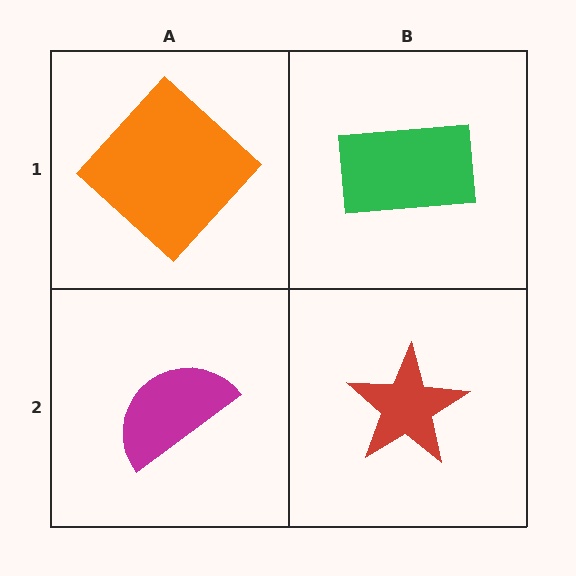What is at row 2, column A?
A magenta semicircle.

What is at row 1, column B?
A green rectangle.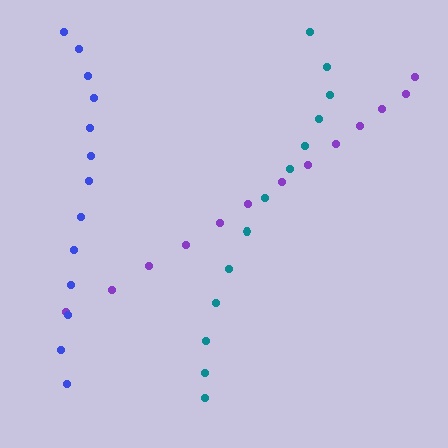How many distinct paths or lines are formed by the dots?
There are 3 distinct paths.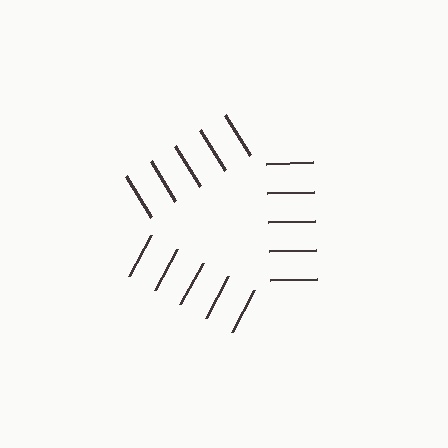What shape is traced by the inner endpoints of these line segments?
An illusory triangle — the line segments terminate on its edges but no continuous stroke is drawn.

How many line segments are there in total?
15 — 5 along each of the 3 edges.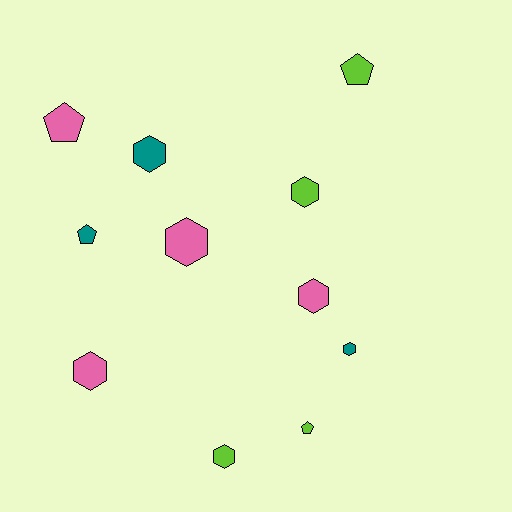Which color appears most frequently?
Lime, with 4 objects.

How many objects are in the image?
There are 11 objects.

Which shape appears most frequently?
Hexagon, with 7 objects.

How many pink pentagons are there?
There is 1 pink pentagon.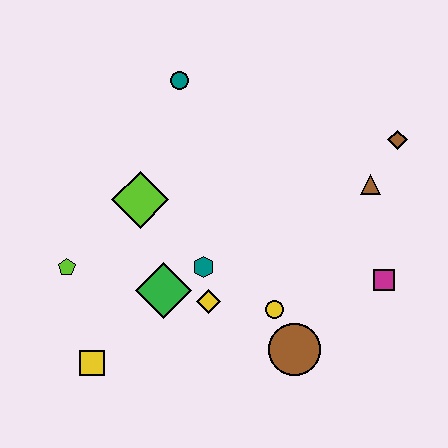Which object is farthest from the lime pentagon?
The brown diamond is farthest from the lime pentagon.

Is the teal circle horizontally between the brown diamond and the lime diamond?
Yes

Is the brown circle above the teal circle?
No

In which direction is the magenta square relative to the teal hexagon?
The magenta square is to the right of the teal hexagon.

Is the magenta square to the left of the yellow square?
No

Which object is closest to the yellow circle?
The brown circle is closest to the yellow circle.